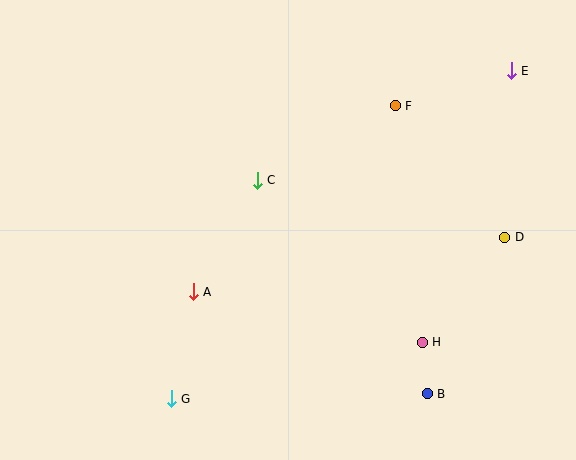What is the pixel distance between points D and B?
The distance between D and B is 175 pixels.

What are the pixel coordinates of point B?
Point B is at (427, 394).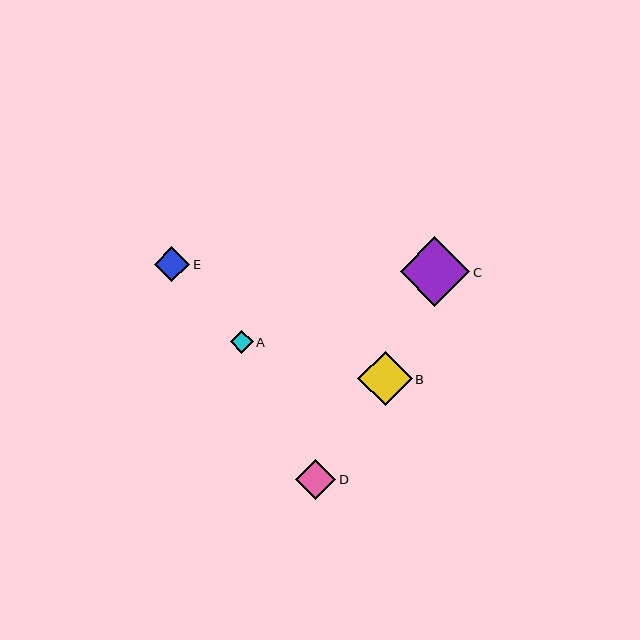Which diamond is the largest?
Diamond C is the largest with a size of approximately 69 pixels.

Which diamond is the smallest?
Diamond A is the smallest with a size of approximately 23 pixels.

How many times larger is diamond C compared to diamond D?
Diamond C is approximately 1.7 times the size of diamond D.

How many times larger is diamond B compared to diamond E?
Diamond B is approximately 1.5 times the size of diamond E.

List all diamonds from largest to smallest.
From largest to smallest: C, B, D, E, A.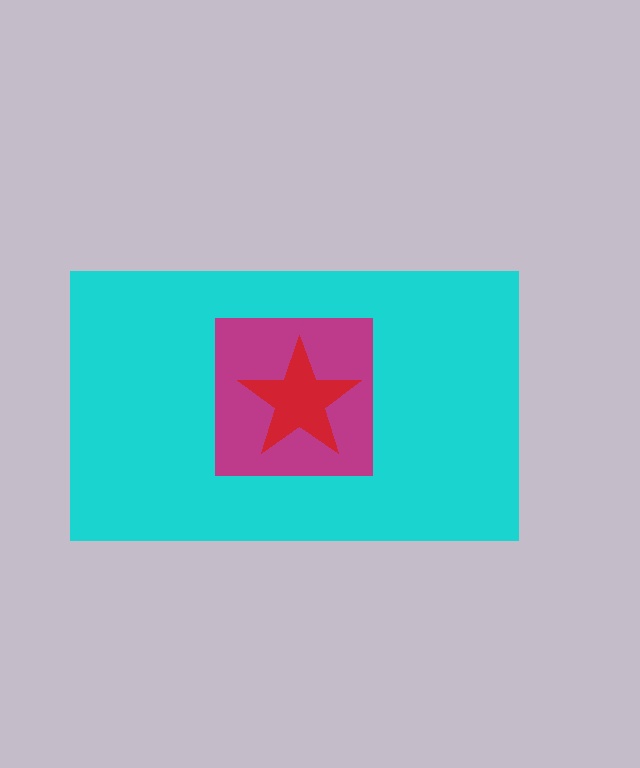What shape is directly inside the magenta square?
The red star.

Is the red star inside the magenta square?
Yes.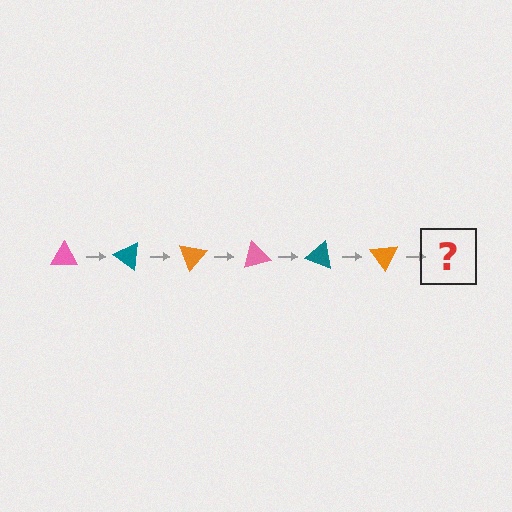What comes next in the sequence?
The next element should be a pink triangle, rotated 210 degrees from the start.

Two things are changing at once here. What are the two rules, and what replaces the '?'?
The two rules are that it rotates 35 degrees each step and the color cycles through pink, teal, and orange. The '?' should be a pink triangle, rotated 210 degrees from the start.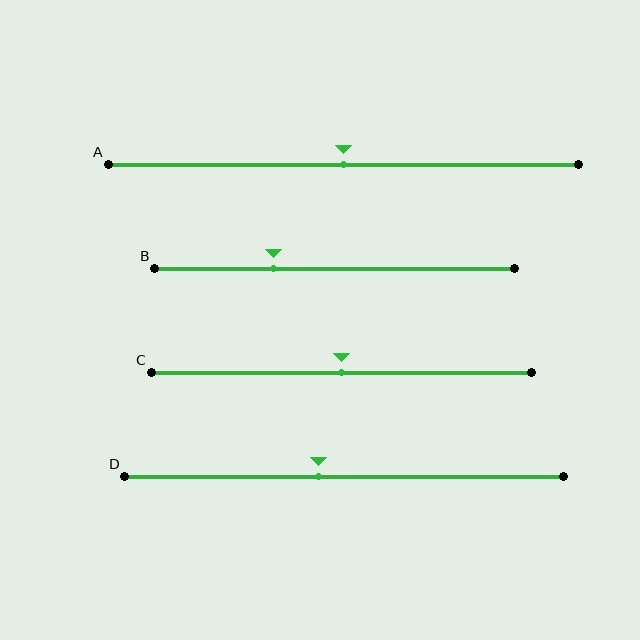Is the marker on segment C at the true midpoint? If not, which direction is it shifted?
Yes, the marker on segment C is at the true midpoint.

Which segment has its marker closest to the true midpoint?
Segment A has its marker closest to the true midpoint.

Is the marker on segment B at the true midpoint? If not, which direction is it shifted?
No, the marker on segment B is shifted to the left by about 17% of the segment length.